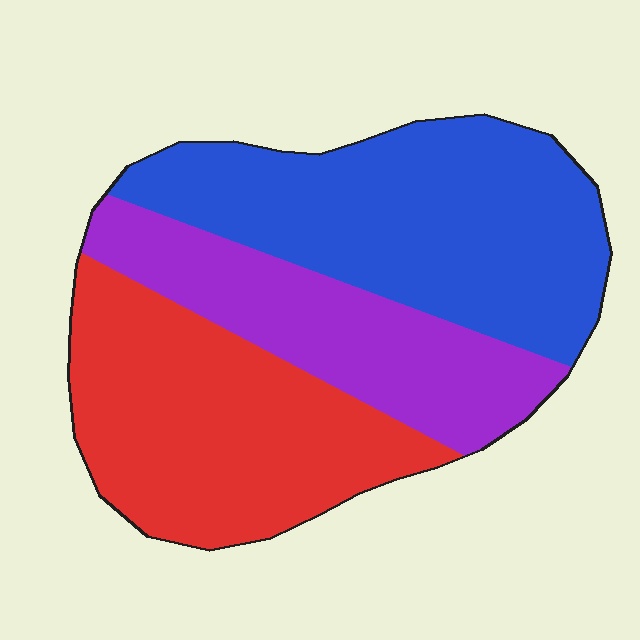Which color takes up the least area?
Purple, at roughly 25%.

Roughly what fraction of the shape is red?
Red takes up about one third (1/3) of the shape.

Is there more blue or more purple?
Blue.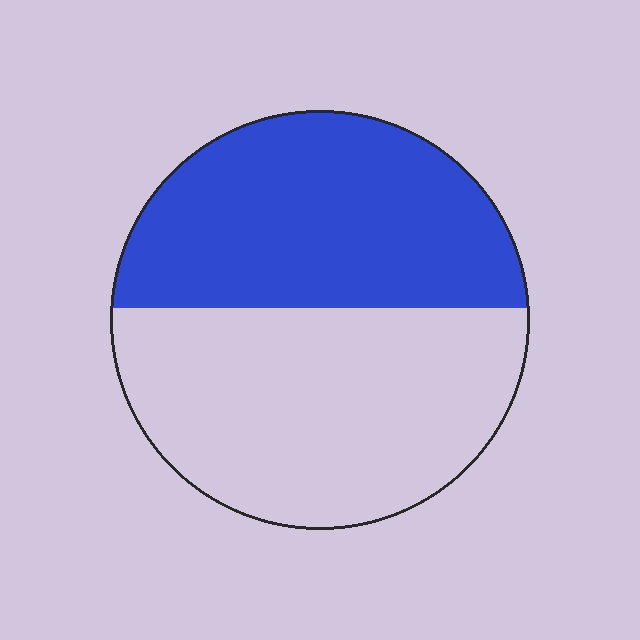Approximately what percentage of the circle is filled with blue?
Approximately 45%.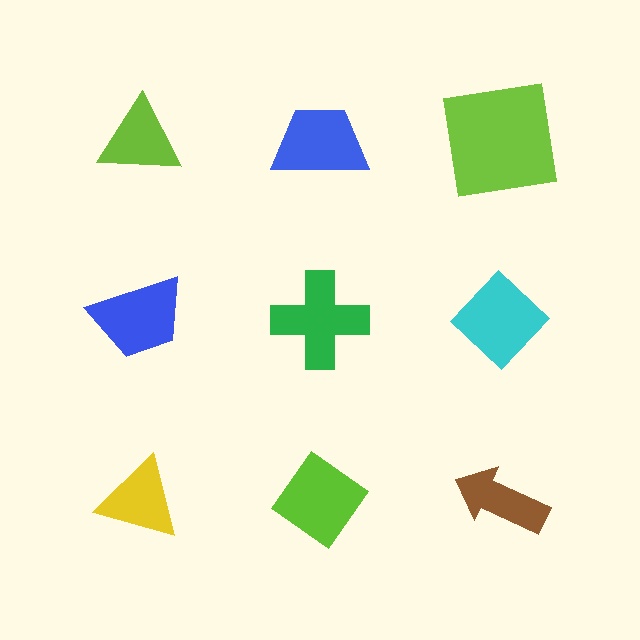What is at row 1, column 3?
A lime square.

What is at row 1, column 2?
A blue trapezoid.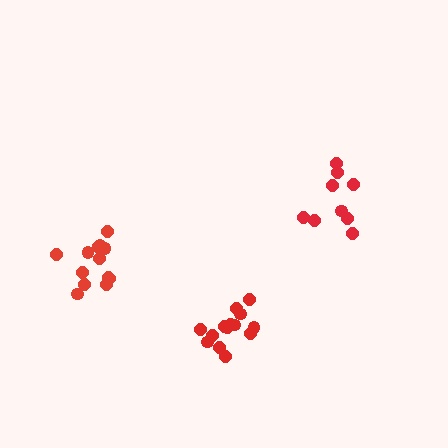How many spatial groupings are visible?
There are 3 spatial groupings.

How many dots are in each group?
Group 1: 14 dots, Group 2: 14 dots, Group 3: 9 dots (37 total).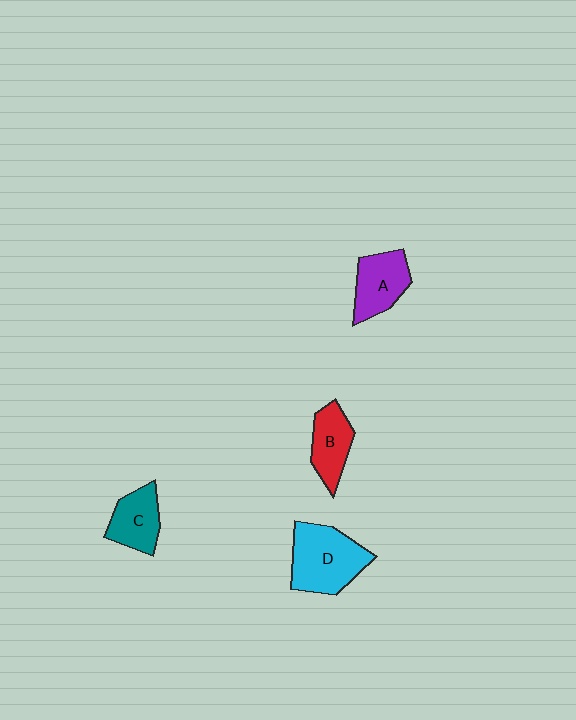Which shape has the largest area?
Shape D (cyan).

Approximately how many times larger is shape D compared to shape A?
Approximately 1.4 times.